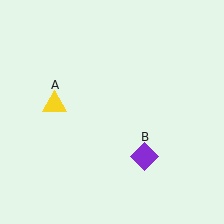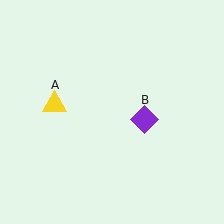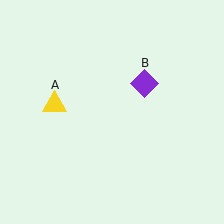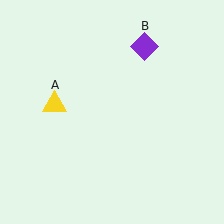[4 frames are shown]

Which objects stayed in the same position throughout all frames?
Yellow triangle (object A) remained stationary.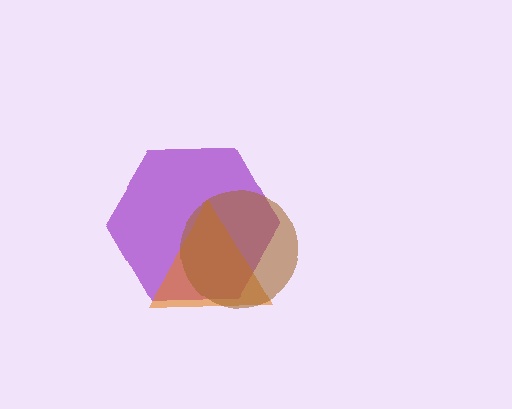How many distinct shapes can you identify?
There are 3 distinct shapes: a purple hexagon, an orange triangle, a brown circle.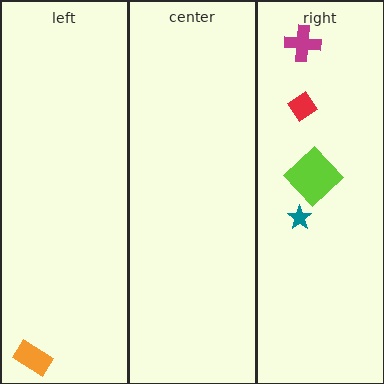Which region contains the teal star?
The right region.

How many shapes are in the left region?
1.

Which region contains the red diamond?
The right region.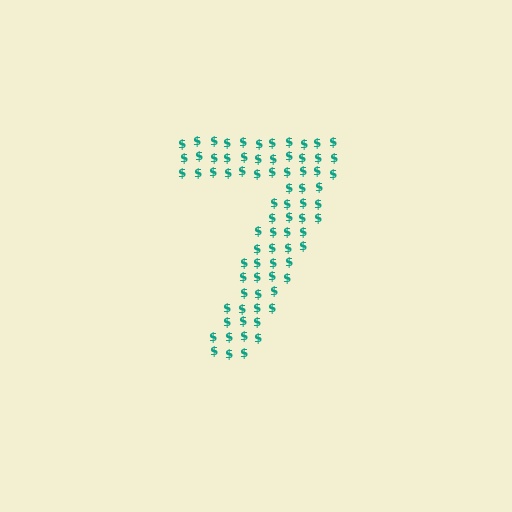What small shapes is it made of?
It is made of small dollar signs.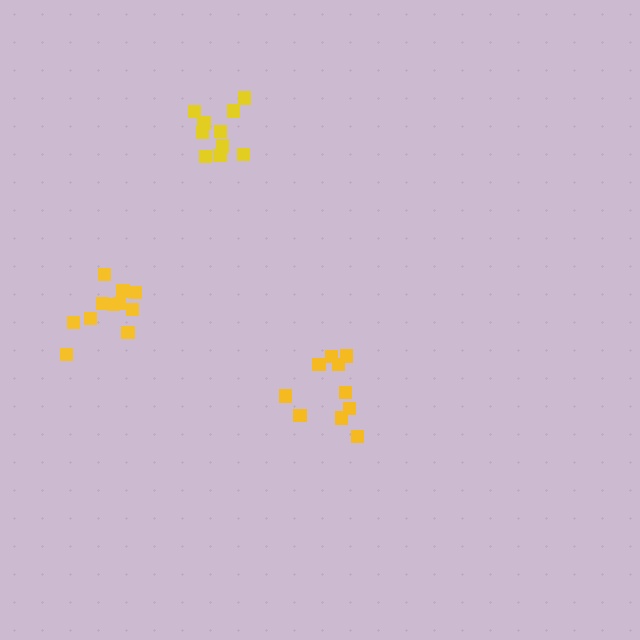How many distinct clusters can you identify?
There are 3 distinct clusters.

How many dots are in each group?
Group 1: 11 dots, Group 2: 10 dots, Group 3: 10 dots (31 total).